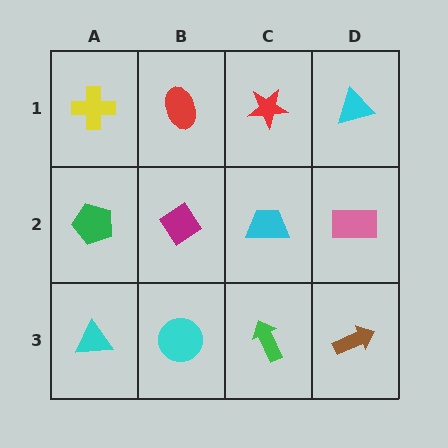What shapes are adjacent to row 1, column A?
A green pentagon (row 2, column A), a red ellipse (row 1, column B).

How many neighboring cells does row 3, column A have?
2.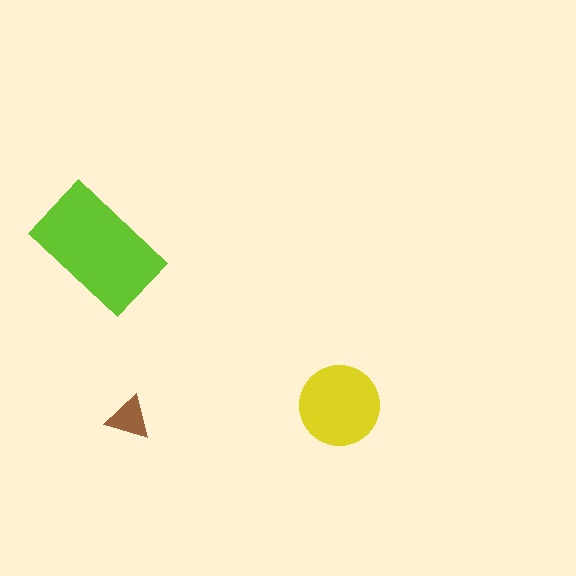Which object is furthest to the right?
The yellow circle is rightmost.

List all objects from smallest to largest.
The brown triangle, the yellow circle, the lime rectangle.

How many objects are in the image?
There are 3 objects in the image.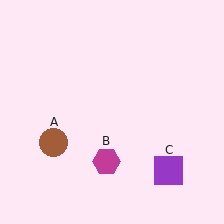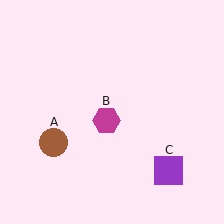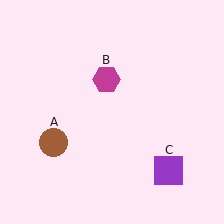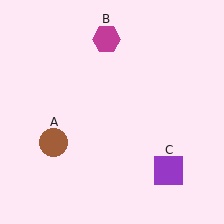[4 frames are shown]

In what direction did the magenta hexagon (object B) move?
The magenta hexagon (object B) moved up.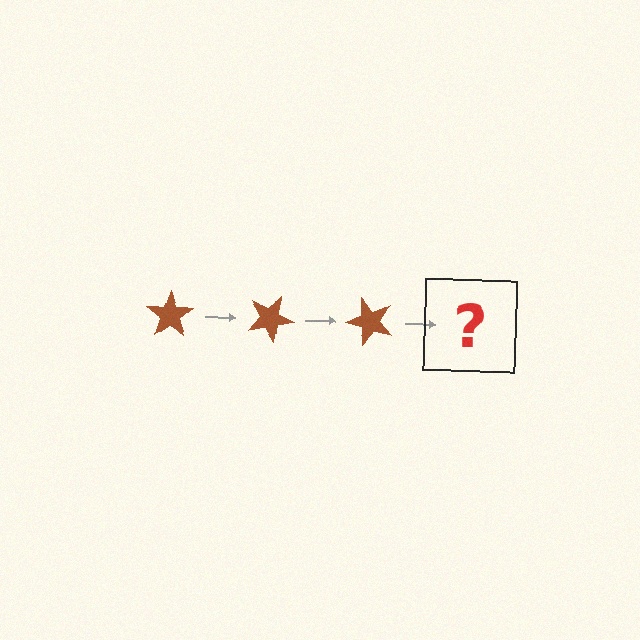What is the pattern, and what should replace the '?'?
The pattern is that the star rotates 25 degrees each step. The '?' should be a brown star rotated 75 degrees.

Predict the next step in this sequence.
The next step is a brown star rotated 75 degrees.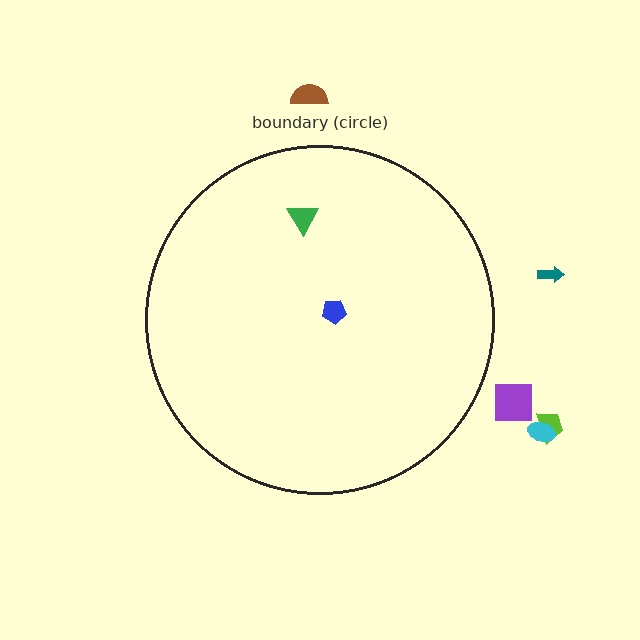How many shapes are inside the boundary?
2 inside, 5 outside.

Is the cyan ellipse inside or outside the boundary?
Outside.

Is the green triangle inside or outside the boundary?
Inside.